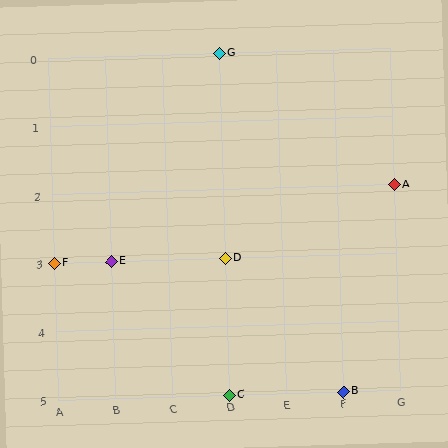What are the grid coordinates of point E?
Point E is at grid coordinates (B, 3).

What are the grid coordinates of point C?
Point C is at grid coordinates (D, 5).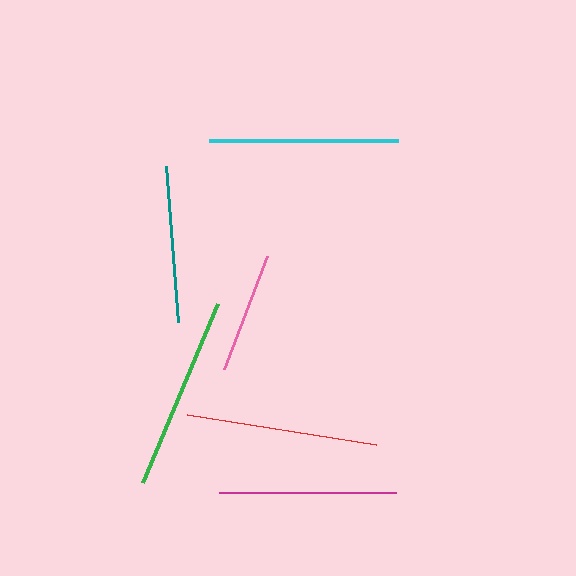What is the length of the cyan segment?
The cyan segment is approximately 189 pixels long.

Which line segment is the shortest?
The pink line is the shortest at approximately 121 pixels.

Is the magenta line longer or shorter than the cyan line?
The cyan line is longer than the magenta line.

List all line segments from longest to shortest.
From longest to shortest: green, red, cyan, magenta, teal, pink.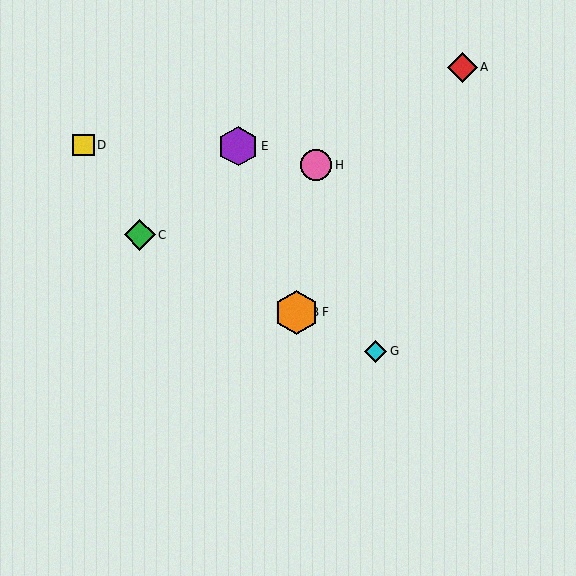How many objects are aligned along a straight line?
4 objects (B, C, F, G) are aligned along a straight line.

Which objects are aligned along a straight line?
Objects B, C, F, G are aligned along a straight line.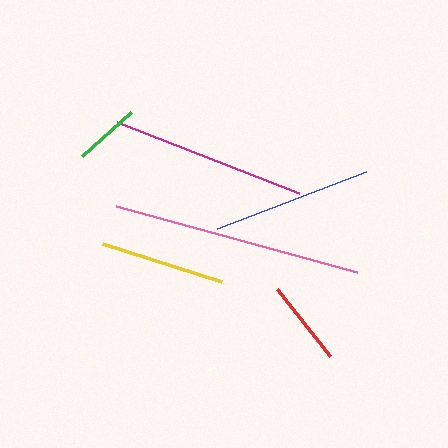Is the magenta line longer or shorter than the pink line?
The pink line is longer than the magenta line.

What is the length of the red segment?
The red segment is approximately 85 pixels long.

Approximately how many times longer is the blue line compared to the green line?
The blue line is approximately 2.4 times the length of the green line.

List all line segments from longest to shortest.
From longest to shortest: pink, magenta, blue, yellow, red, green.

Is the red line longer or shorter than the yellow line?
The yellow line is longer than the red line.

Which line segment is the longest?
The pink line is the longest at approximately 250 pixels.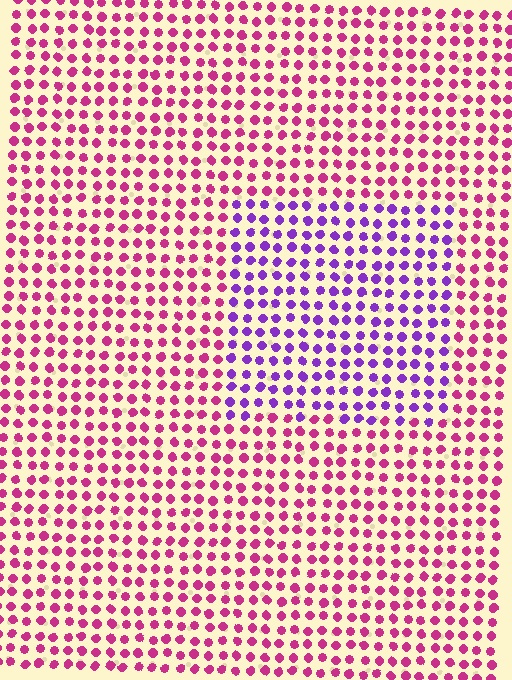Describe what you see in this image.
The image is filled with small magenta elements in a uniform arrangement. A rectangle-shaped region is visible where the elements are tinted to a slightly different hue, forming a subtle color boundary.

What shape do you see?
I see a rectangle.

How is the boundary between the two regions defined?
The boundary is defined purely by a slight shift in hue (about 50 degrees). Spacing, size, and orientation are identical on both sides.